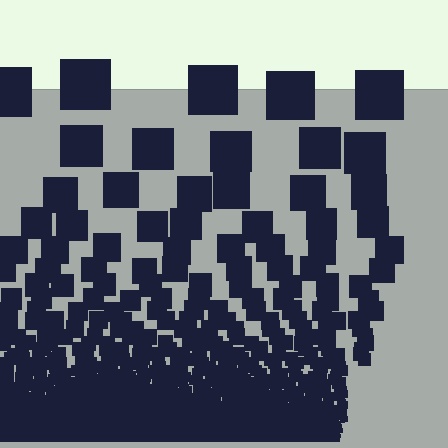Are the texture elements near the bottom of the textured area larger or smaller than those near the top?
Smaller. The gradient is inverted — elements near the bottom are smaller and denser.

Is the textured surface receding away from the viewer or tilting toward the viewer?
The surface appears to tilt toward the viewer. Texture elements get larger and sparser toward the top.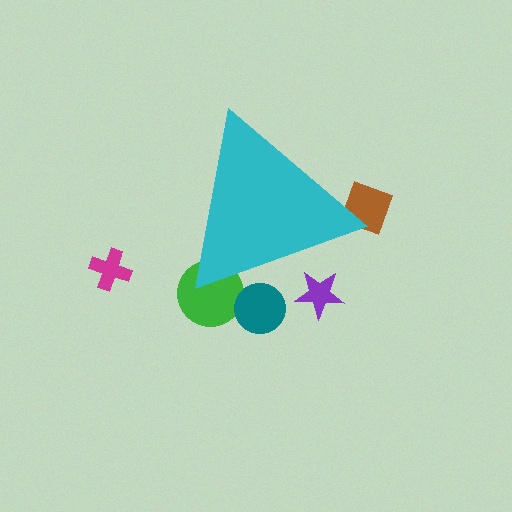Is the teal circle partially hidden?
Yes, the teal circle is partially hidden behind the cyan triangle.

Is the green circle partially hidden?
Yes, the green circle is partially hidden behind the cyan triangle.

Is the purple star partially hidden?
Yes, the purple star is partially hidden behind the cyan triangle.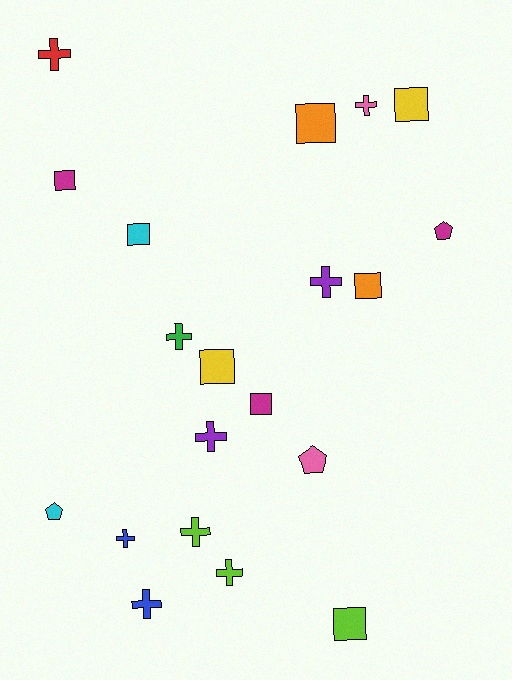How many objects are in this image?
There are 20 objects.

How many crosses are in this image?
There are 9 crosses.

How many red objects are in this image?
There is 1 red object.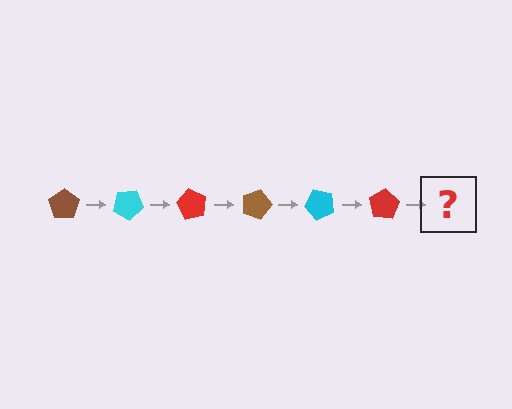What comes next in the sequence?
The next element should be a brown pentagon, rotated 180 degrees from the start.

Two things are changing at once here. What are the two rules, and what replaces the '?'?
The two rules are that it rotates 30 degrees each step and the color cycles through brown, cyan, and red. The '?' should be a brown pentagon, rotated 180 degrees from the start.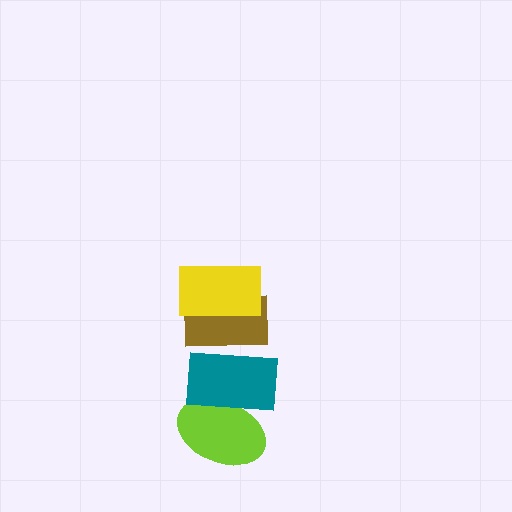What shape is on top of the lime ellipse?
The teal rectangle is on top of the lime ellipse.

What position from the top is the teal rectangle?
The teal rectangle is 3rd from the top.